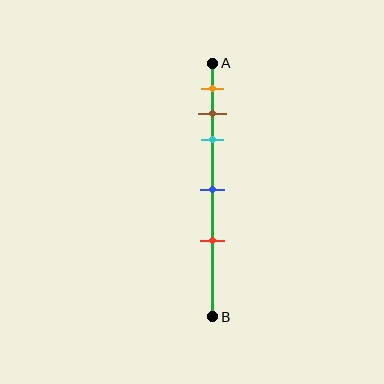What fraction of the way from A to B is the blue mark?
The blue mark is approximately 50% (0.5) of the way from A to B.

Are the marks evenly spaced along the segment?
No, the marks are not evenly spaced.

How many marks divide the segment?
There are 5 marks dividing the segment.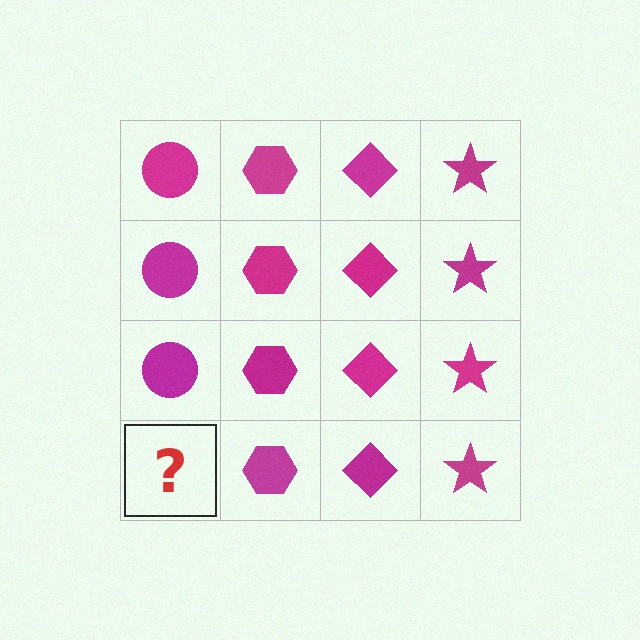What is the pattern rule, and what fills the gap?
The rule is that each column has a consistent shape. The gap should be filled with a magenta circle.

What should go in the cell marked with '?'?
The missing cell should contain a magenta circle.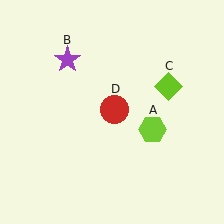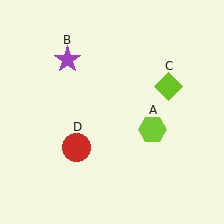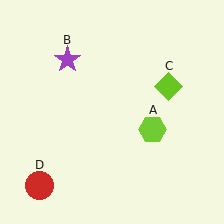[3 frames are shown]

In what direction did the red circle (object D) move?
The red circle (object D) moved down and to the left.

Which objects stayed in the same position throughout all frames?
Lime hexagon (object A) and purple star (object B) and lime diamond (object C) remained stationary.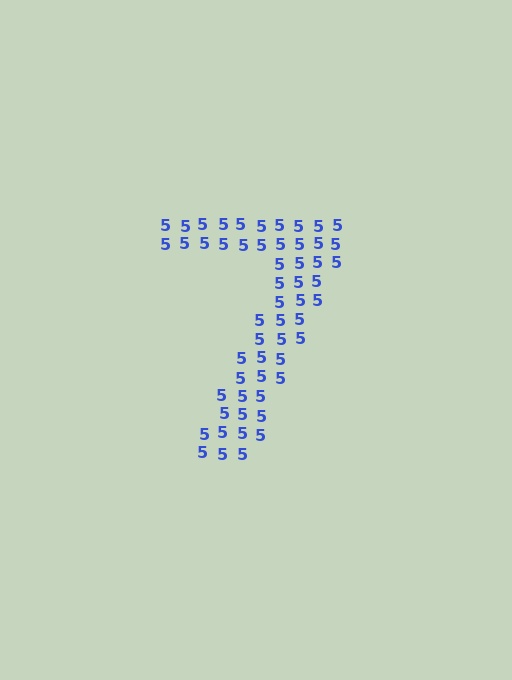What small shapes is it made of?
It is made of small digit 5's.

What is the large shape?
The large shape is the digit 7.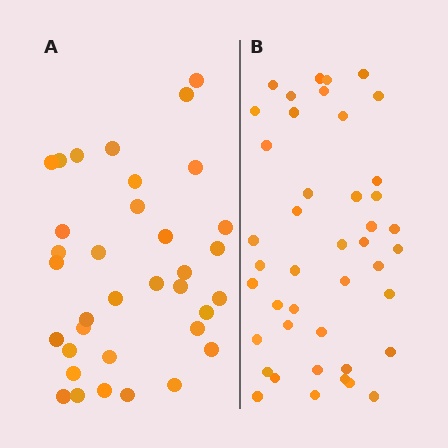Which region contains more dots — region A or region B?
Region B (the right region) has more dots.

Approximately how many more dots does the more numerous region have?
Region B has roughly 8 or so more dots than region A.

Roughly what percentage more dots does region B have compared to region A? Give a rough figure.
About 25% more.